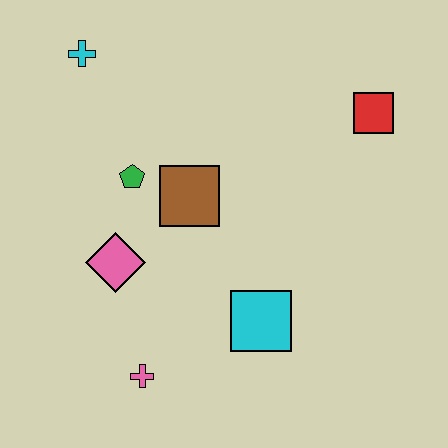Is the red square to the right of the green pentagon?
Yes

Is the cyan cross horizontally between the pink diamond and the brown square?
No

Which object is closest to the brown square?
The green pentagon is closest to the brown square.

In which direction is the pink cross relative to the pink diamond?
The pink cross is below the pink diamond.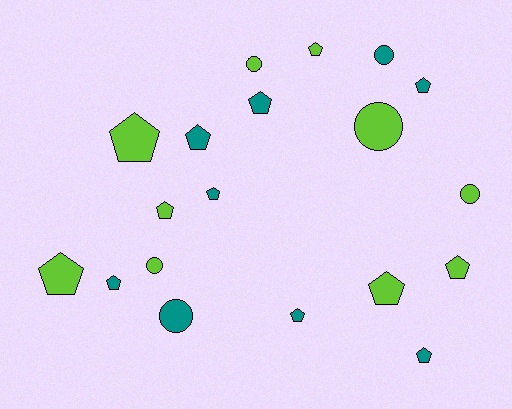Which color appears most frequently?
Lime, with 10 objects.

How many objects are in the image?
There are 19 objects.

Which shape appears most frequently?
Pentagon, with 13 objects.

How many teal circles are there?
There are 2 teal circles.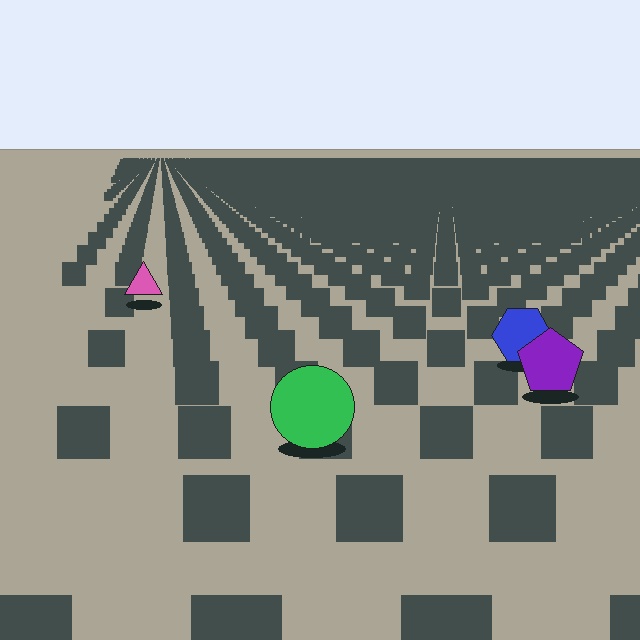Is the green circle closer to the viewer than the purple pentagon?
Yes. The green circle is closer — you can tell from the texture gradient: the ground texture is coarser near it.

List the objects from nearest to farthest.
From nearest to farthest: the green circle, the purple pentagon, the blue hexagon, the pink triangle.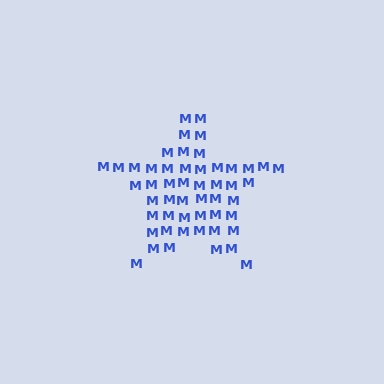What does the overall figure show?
The overall figure shows a star.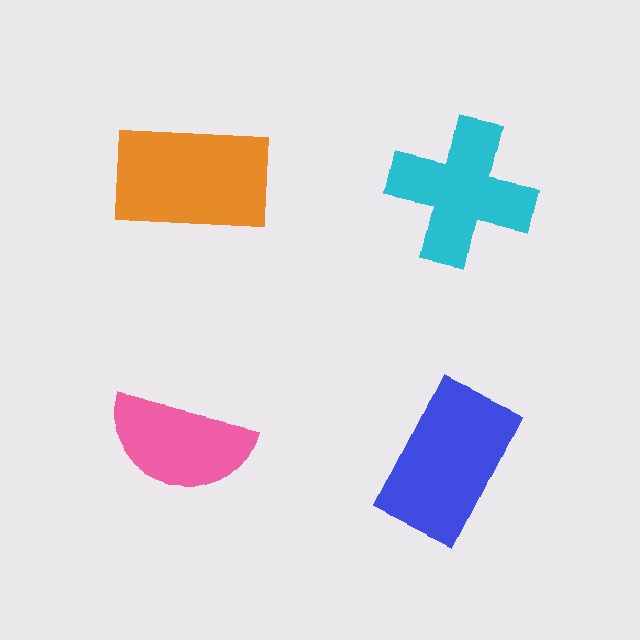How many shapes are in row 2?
2 shapes.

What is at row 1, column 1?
An orange rectangle.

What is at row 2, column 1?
A pink semicircle.